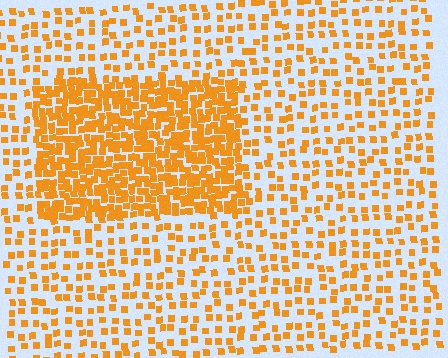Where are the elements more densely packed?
The elements are more densely packed inside the rectangle boundary.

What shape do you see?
I see a rectangle.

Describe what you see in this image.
The image contains small orange elements arranged at two different densities. A rectangle-shaped region is visible where the elements are more densely packed than the surrounding area.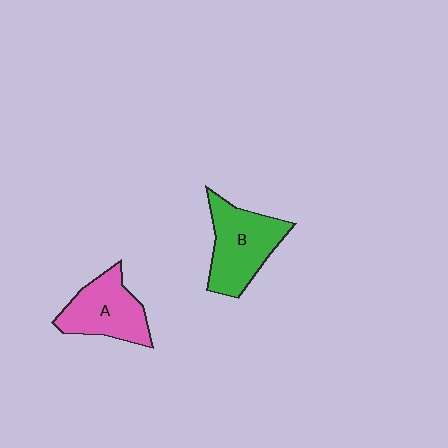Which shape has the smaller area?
Shape A (pink).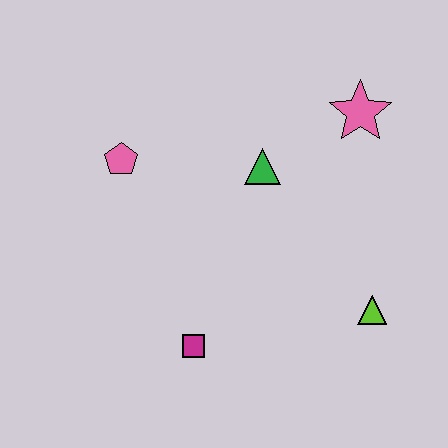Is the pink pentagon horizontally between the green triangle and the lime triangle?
No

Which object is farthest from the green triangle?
The magenta square is farthest from the green triangle.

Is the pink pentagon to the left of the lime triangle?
Yes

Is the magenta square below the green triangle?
Yes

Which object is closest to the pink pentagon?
The green triangle is closest to the pink pentagon.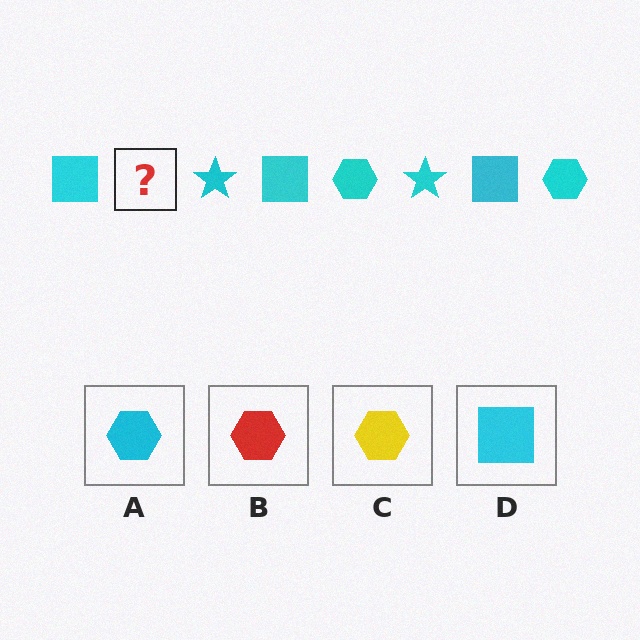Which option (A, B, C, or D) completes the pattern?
A.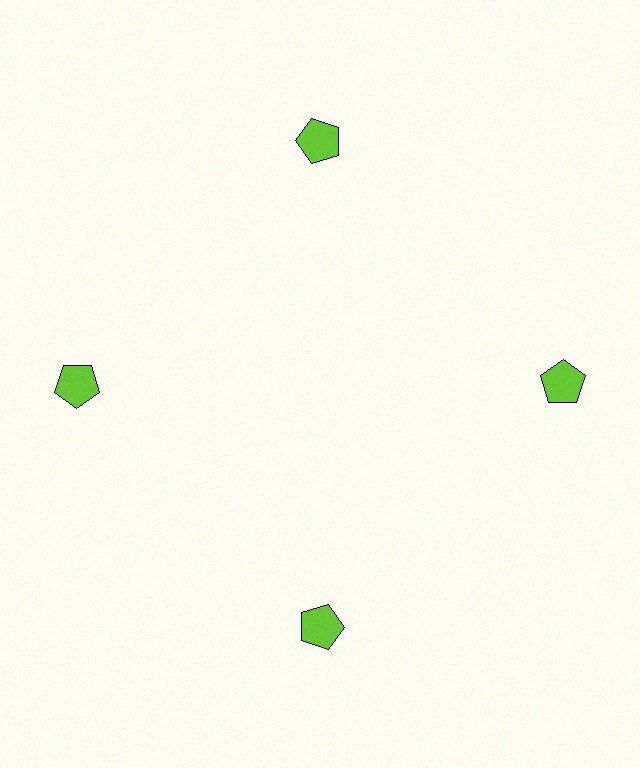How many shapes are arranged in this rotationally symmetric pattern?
There are 4 shapes, arranged in 4 groups of 1.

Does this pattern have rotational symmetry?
Yes, this pattern has 4-fold rotational symmetry. It looks the same after rotating 90 degrees around the center.